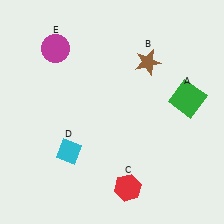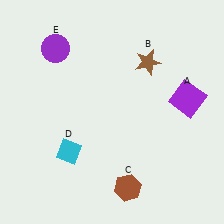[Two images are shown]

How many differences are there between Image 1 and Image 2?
There are 3 differences between the two images.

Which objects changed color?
A changed from green to purple. C changed from red to brown. E changed from magenta to purple.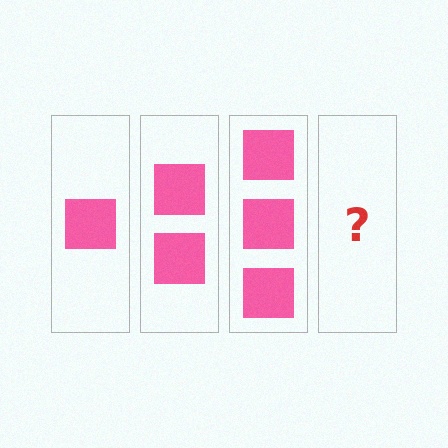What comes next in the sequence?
The next element should be 4 squares.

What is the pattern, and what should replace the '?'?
The pattern is that each step adds one more square. The '?' should be 4 squares.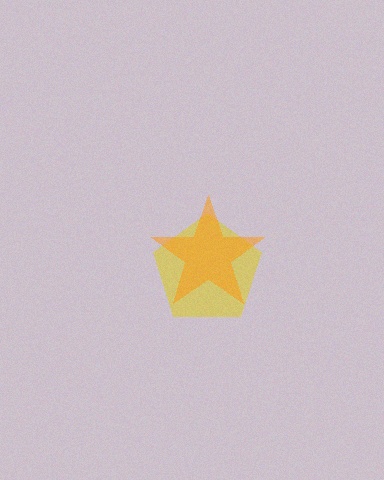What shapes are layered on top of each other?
The layered shapes are: a yellow pentagon, an orange star.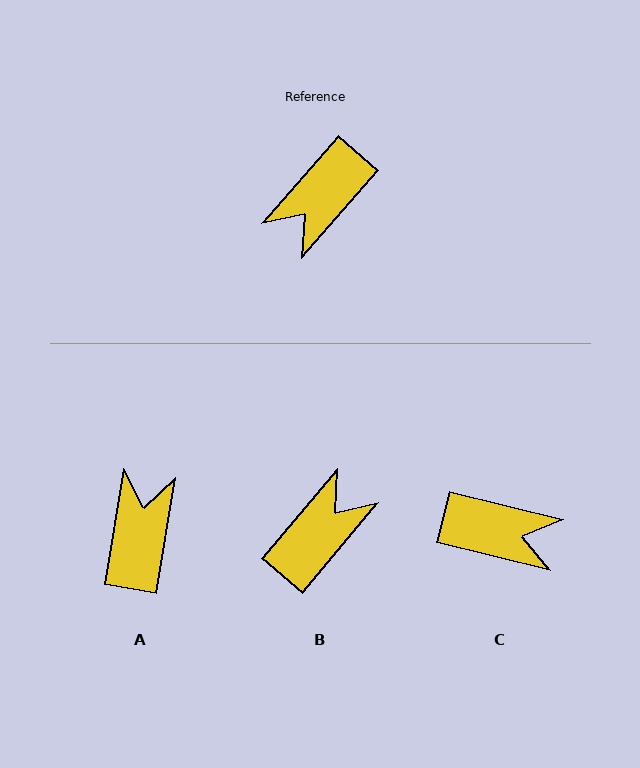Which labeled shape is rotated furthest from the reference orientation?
B, about 179 degrees away.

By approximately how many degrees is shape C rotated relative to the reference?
Approximately 117 degrees counter-clockwise.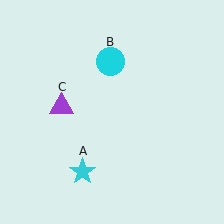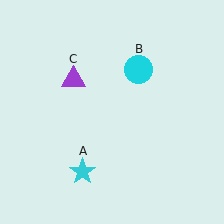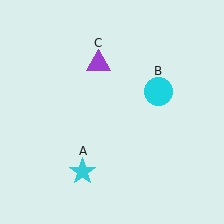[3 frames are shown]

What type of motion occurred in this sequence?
The cyan circle (object B), purple triangle (object C) rotated clockwise around the center of the scene.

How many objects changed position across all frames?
2 objects changed position: cyan circle (object B), purple triangle (object C).